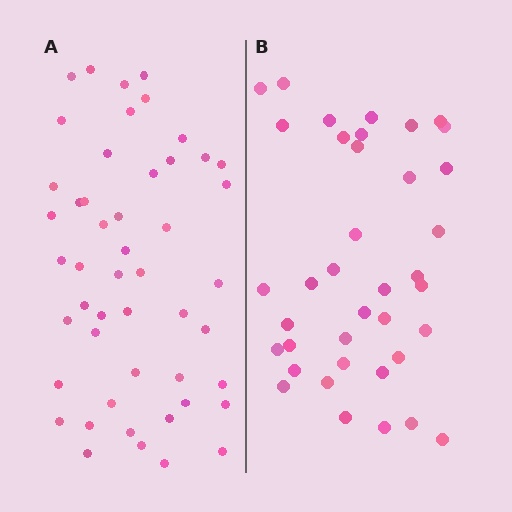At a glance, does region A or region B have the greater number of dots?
Region A (the left region) has more dots.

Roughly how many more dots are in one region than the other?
Region A has roughly 12 or so more dots than region B.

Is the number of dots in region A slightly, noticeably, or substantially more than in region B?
Region A has noticeably more, but not dramatically so. The ratio is roughly 1.3 to 1.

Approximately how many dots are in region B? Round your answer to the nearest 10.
About 40 dots. (The exact count is 38, which rounds to 40.)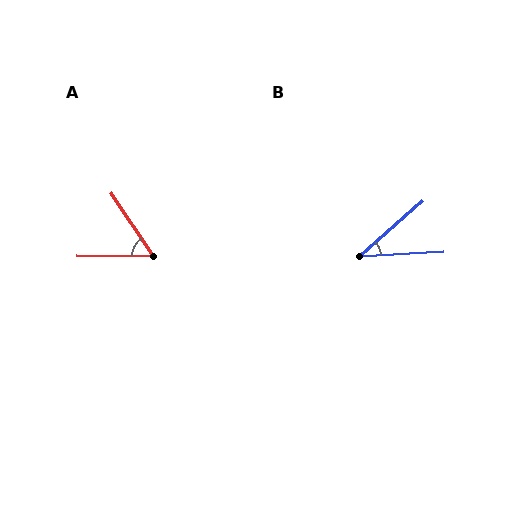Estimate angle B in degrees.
Approximately 38 degrees.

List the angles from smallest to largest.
B (38°), A (56°).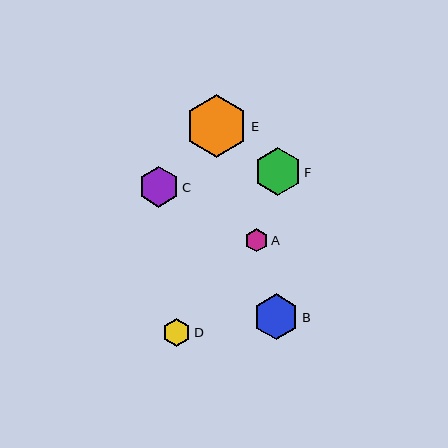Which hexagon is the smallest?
Hexagon A is the smallest with a size of approximately 23 pixels.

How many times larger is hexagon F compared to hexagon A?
Hexagon F is approximately 2.0 times the size of hexagon A.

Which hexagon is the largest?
Hexagon E is the largest with a size of approximately 63 pixels.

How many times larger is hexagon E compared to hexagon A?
Hexagon E is approximately 2.7 times the size of hexagon A.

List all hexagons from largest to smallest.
From largest to smallest: E, F, B, C, D, A.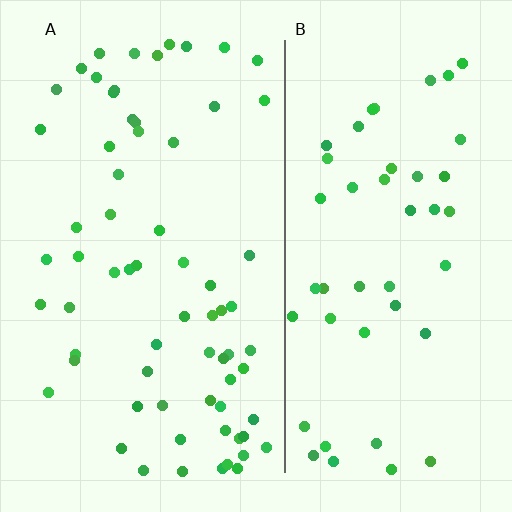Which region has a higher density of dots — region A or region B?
A (the left).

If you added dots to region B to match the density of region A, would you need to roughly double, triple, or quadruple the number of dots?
Approximately double.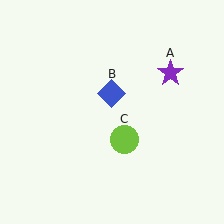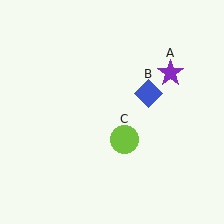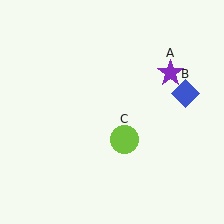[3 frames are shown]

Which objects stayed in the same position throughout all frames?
Purple star (object A) and lime circle (object C) remained stationary.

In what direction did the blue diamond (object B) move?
The blue diamond (object B) moved right.